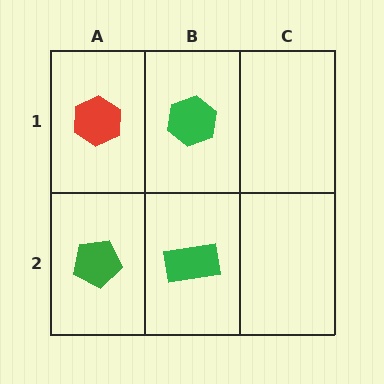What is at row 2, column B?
A green rectangle.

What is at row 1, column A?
A red hexagon.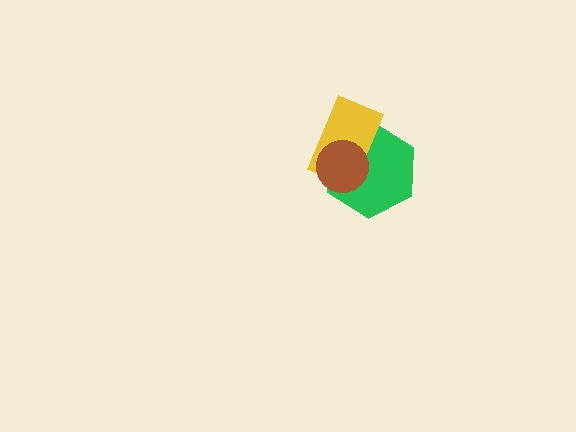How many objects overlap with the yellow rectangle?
2 objects overlap with the yellow rectangle.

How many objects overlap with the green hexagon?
2 objects overlap with the green hexagon.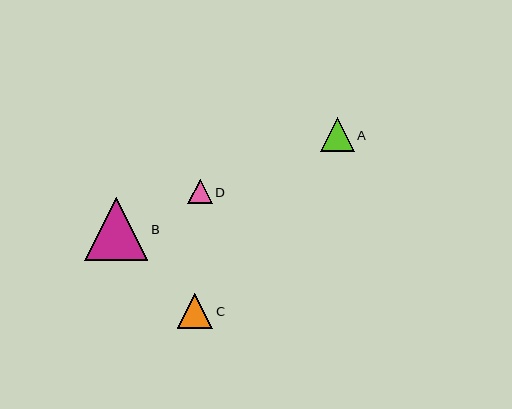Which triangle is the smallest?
Triangle D is the smallest with a size of approximately 25 pixels.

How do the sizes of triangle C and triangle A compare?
Triangle C and triangle A are approximately the same size.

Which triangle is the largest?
Triangle B is the largest with a size of approximately 63 pixels.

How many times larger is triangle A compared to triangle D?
Triangle A is approximately 1.4 times the size of triangle D.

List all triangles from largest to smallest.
From largest to smallest: B, C, A, D.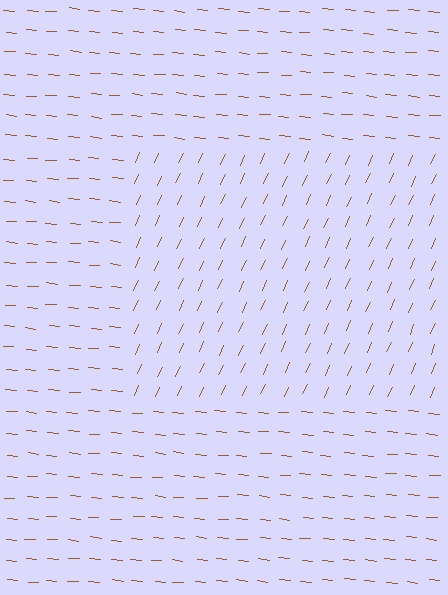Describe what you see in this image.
The image is filled with small brown line segments. A rectangle region in the image has lines oriented differently from the surrounding lines, creating a visible texture boundary.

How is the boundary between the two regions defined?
The boundary is defined purely by a change in line orientation (approximately 71 degrees difference). All lines are the same color and thickness.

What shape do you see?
I see a rectangle.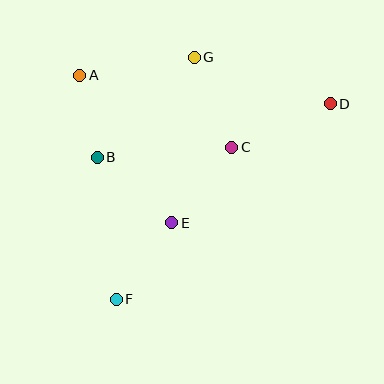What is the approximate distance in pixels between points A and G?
The distance between A and G is approximately 116 pixels.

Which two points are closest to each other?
Points A and B are closest to each other.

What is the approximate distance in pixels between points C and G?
The distance between C and G is approximately 98 pixels.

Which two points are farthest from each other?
Points D and F are farthest from each other.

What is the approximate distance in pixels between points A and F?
The distance between A and F is approximately 227 pixels.